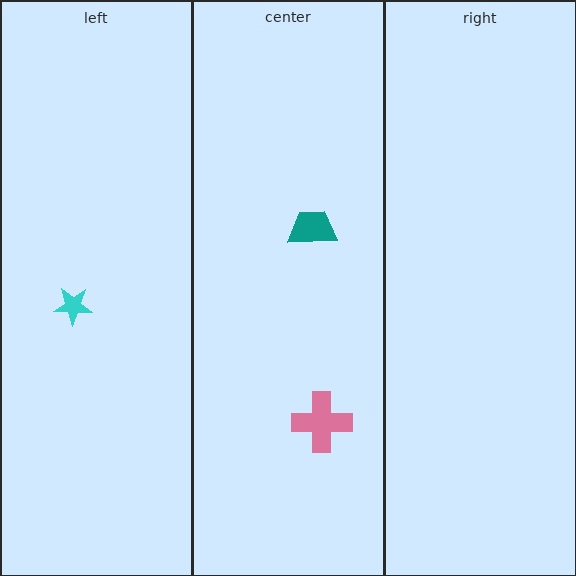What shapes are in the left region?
The cyan star.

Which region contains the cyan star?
The left region.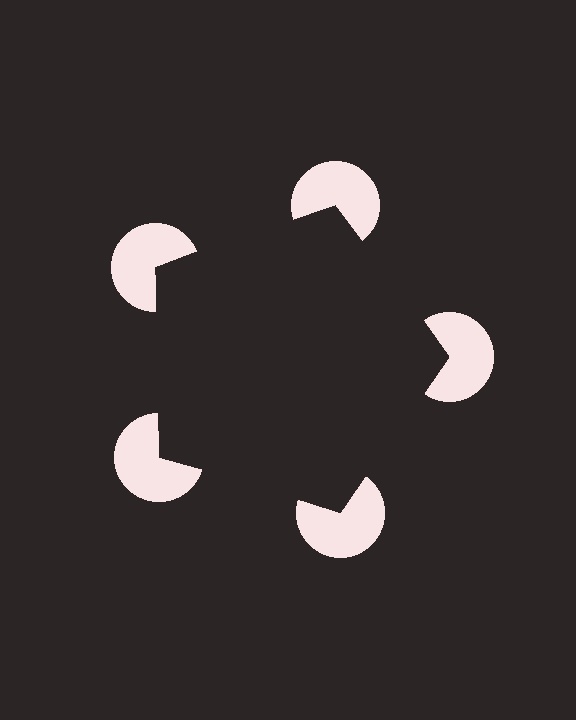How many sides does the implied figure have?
5 sides.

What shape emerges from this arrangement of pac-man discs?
An illusory pentagon — its edges are inferred from the aligned wedge cuts in the pac-man discs, not physically drawn.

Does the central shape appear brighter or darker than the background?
It typically appears slightly darker than the background, even though no actual brightness change is drawn.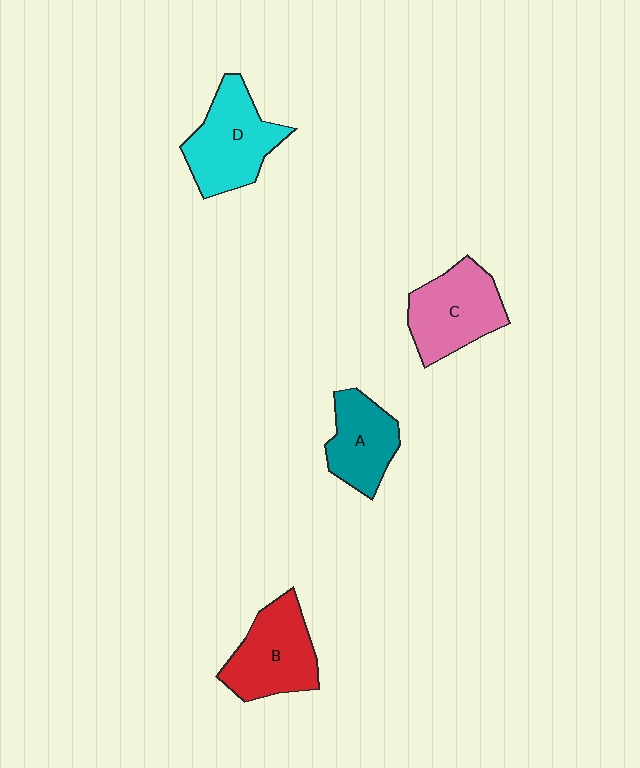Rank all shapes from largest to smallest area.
From largest to smallest: D (cyan), B (red), C (pink), A (teal).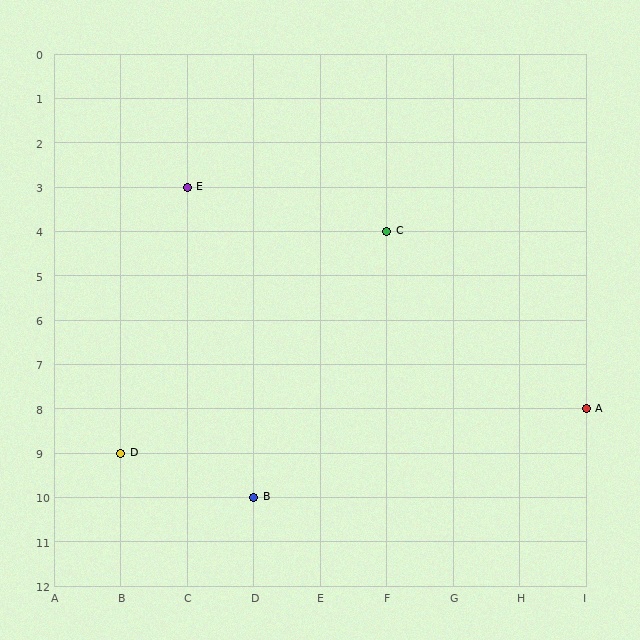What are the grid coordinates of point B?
Point B is at grid coordinates (D, 10).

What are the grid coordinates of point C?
Point C is at grid coordinates (F, 4).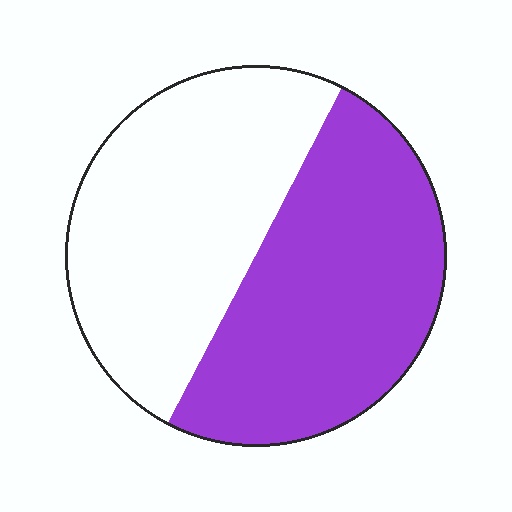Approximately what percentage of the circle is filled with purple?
Approximately 50%.